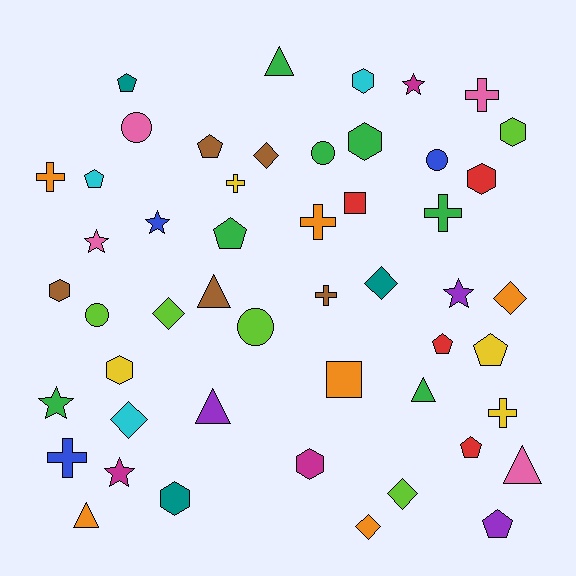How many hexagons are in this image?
There are 8 hexagons.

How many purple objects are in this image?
There are 3 purple objects.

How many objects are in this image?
There are 50 objects.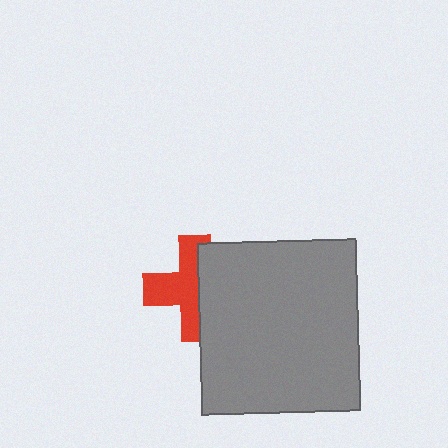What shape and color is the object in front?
The object in front is a gray rectangle.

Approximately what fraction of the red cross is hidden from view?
Roughly 46% of the red cross is hidden behind the gray rectangle.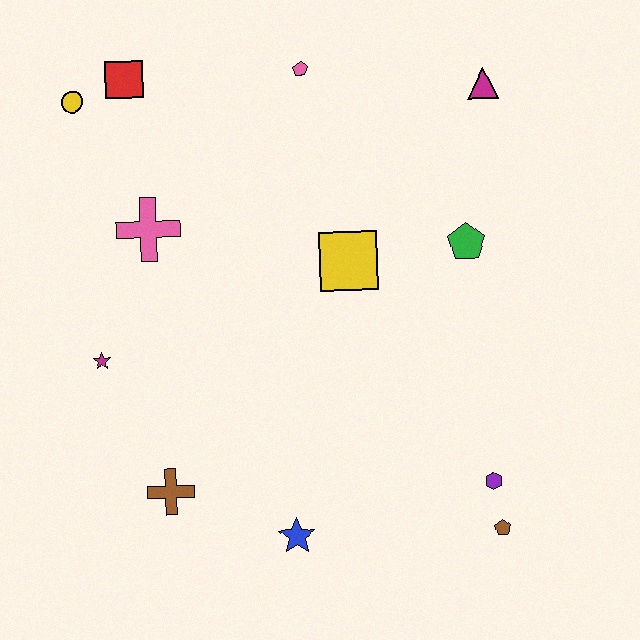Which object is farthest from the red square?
The brown pentagon is farthest from the red square.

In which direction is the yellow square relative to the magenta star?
The yellow square is to the right of the magenta star.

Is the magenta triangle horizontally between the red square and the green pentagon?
No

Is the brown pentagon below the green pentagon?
Yes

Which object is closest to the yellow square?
The green pentagon is closest to the yellow square.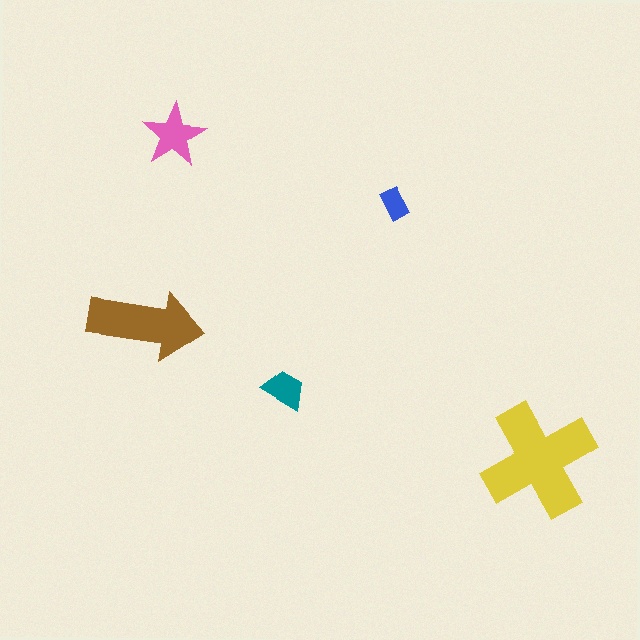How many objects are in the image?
There are 5 objects in the image.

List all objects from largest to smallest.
The yellow cross, the brown arrow, the pink star, the teal trapezoid, the blue rectangle.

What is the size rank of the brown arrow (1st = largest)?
2nd.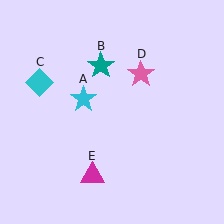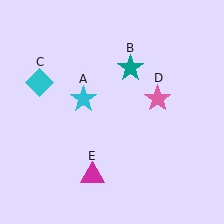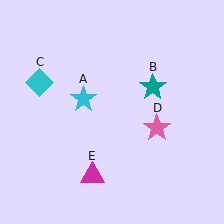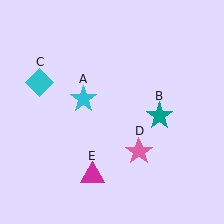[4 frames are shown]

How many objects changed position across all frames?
2 objects changed position: teal star (object B), pink star (object D).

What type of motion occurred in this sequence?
The teal star (object B), pink star (object D) rotated clockwise around the center of the scene.